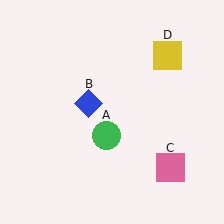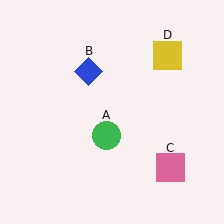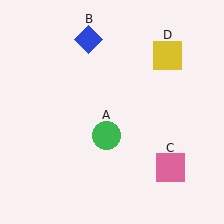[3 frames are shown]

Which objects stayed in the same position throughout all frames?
Green circle (object A) and pink square (object C) and yellow square (object D) remained stationary.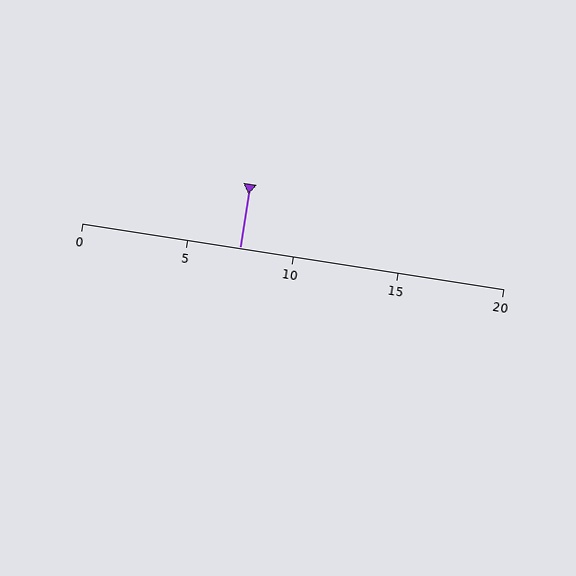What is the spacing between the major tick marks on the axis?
The major ticks are spaced 5 apart.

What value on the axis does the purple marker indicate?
The marker indicates approximately 7.5.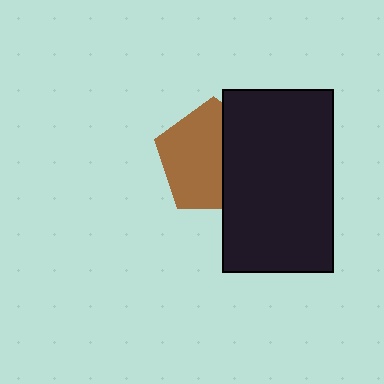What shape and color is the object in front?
The object in front is a black rectangle.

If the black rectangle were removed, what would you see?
You would see the complete brown pentagon.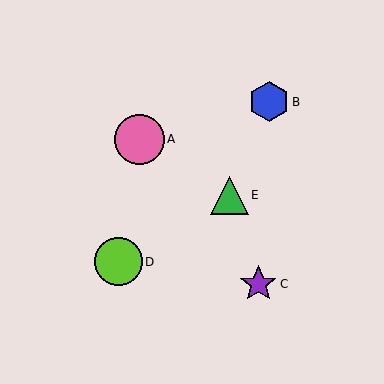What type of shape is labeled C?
Shape C is a purple star.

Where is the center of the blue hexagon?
The center of the blue hexagon is at (269, 102).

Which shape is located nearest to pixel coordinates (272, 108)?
The blue hexagon (labeled B) at (269, 102) is nearest to that location.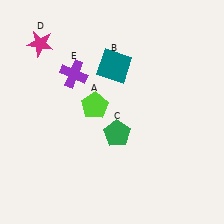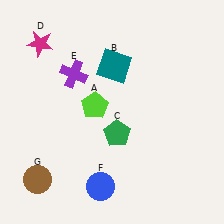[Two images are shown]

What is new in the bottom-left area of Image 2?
A blue circle (F) was added in the bottom-left area of Image 2.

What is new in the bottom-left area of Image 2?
A brown circle (G) was added in the bottom-left area of Image 2.